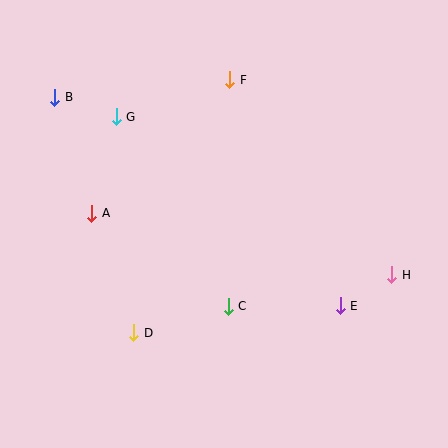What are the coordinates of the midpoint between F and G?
The midpoint between F and G is at (173, 98).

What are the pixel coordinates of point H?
Point H is at (392, 275).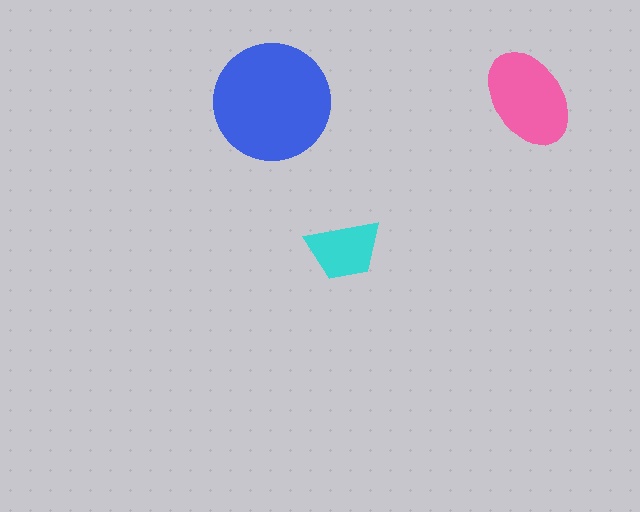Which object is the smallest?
The cyan trapezoid.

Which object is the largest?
The blue circle.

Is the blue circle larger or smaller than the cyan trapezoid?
Larger.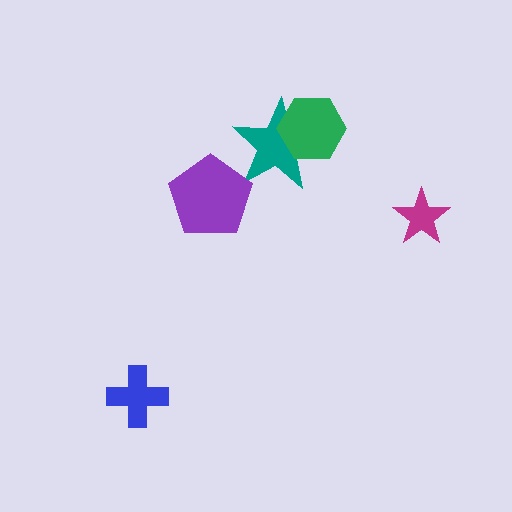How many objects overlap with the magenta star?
0 objects overlap with the magenta star.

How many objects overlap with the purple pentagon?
0 objects overlap with the purple pentagon.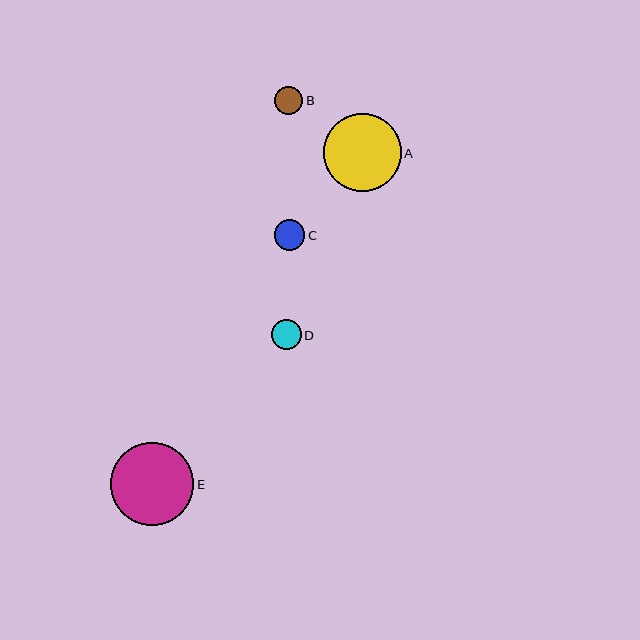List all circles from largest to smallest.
From largest to smallest: E, A, C, D, B.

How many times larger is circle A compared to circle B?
Circle A is approximately 2.8 times the size of circle B.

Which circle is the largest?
Circle E is the largest with a size of approximately 83 pixels.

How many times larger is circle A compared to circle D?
Circle A is approximately 2.6 times the size of circle D.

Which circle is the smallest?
Circle B is the smallest with a size of approximately 28 pixels.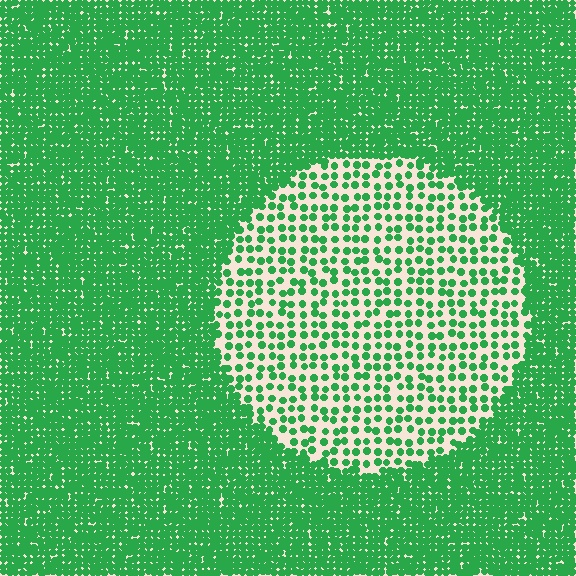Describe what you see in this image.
The image contains small green elements arranged at two different densities. A circle-shaped region is visible where the elements are less densely packed than the surrounding area.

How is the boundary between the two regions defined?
The boundary is defined by a change in element density (approximately 2.8x ratio). All elements are the same color, size, and shape.